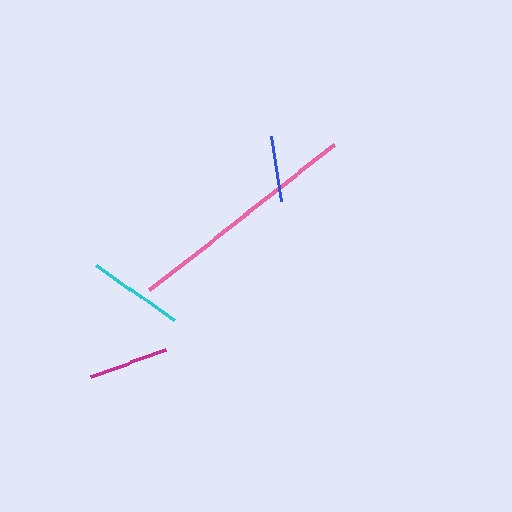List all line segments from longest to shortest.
From longest to shortest: pink, cyan, magenta, blue.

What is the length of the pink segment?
The pink segment is approximately 235 pixels long.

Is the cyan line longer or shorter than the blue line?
The cyan line is longer than the blue line.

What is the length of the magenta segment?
The magenta segment is approximately 80 pixels long.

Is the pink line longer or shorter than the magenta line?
The pink line is longer than the magenta line.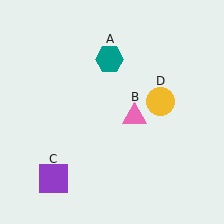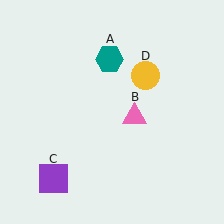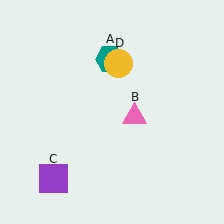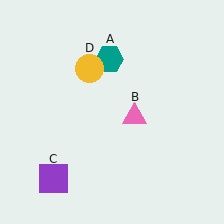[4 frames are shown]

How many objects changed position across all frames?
1 object changed position: yellow circle (object D).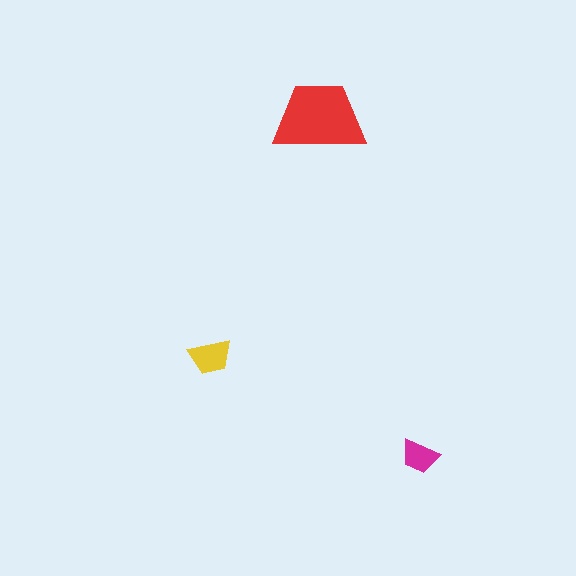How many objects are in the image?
There are 3 objects in the image.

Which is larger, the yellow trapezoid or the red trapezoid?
The red one.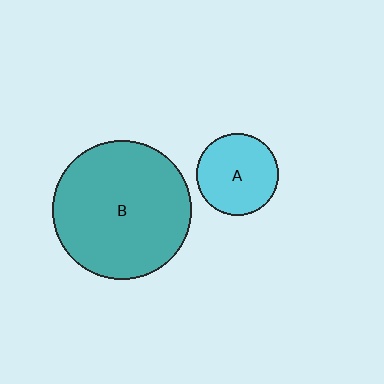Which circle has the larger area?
Circle B (teal).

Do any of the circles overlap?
No, none of the circles overlap.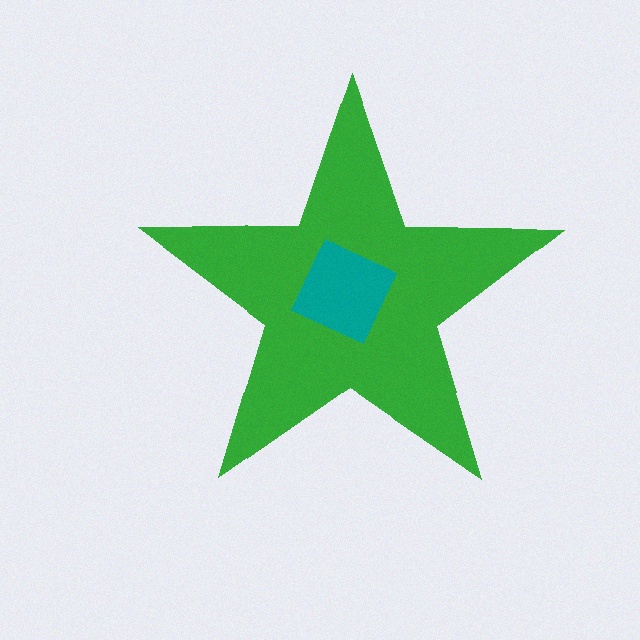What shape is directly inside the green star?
The teal square.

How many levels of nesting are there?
2.